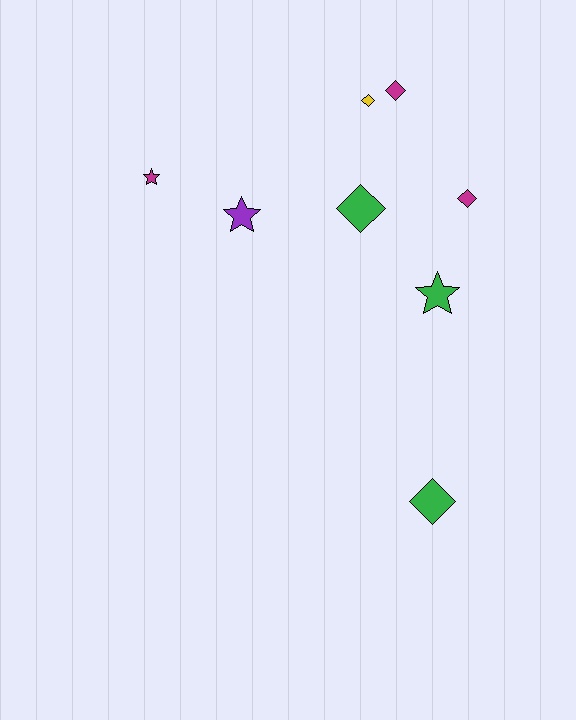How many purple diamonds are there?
There are no purple diamonds.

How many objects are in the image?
There are 8 objects.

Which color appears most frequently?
Green, with 3 objects.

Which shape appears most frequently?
Diamond, with 5 objects.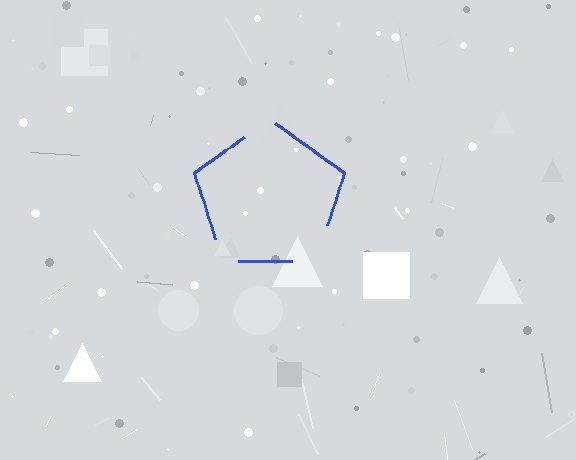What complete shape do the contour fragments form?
The contour fragments form a pentagon.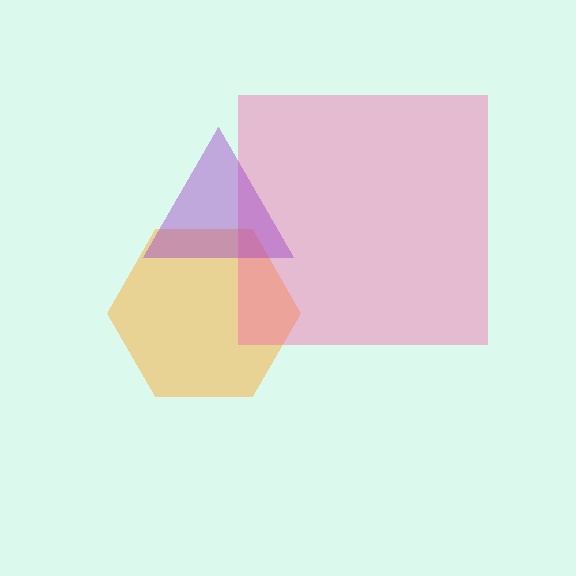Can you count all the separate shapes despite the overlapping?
Yes, there are 3 separate shapes.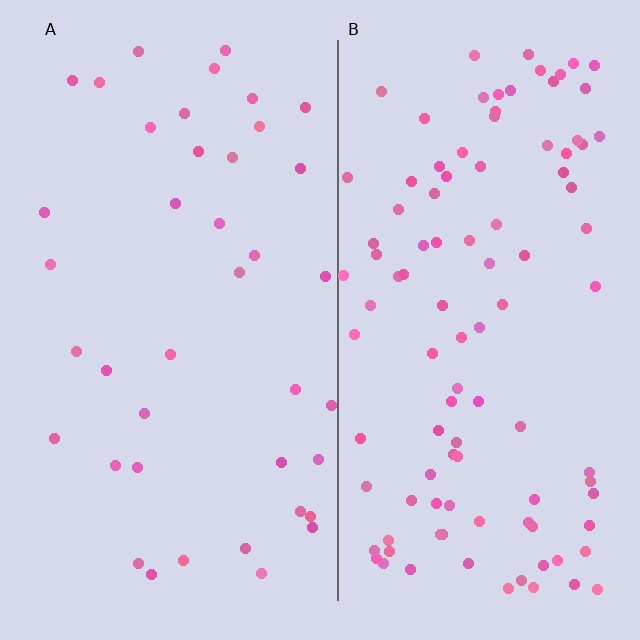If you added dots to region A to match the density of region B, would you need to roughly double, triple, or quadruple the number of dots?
Approximately triple.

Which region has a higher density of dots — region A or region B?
B (the right).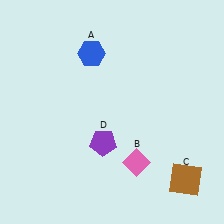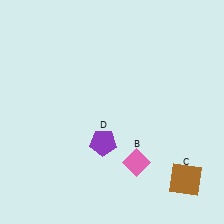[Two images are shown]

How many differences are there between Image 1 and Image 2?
There is 1 difference between the two images.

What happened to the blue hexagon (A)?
The blue hexagon (A) was removed in Image 2. It was in the top-left area of Image 1.